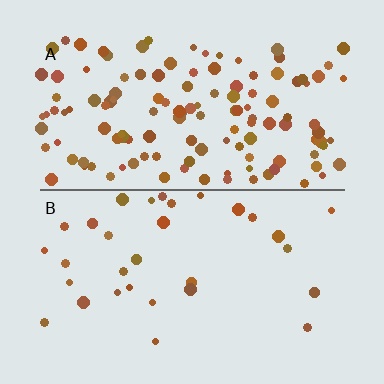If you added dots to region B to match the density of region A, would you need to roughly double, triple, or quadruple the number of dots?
Approximately quadruple.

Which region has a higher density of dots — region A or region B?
A (the top).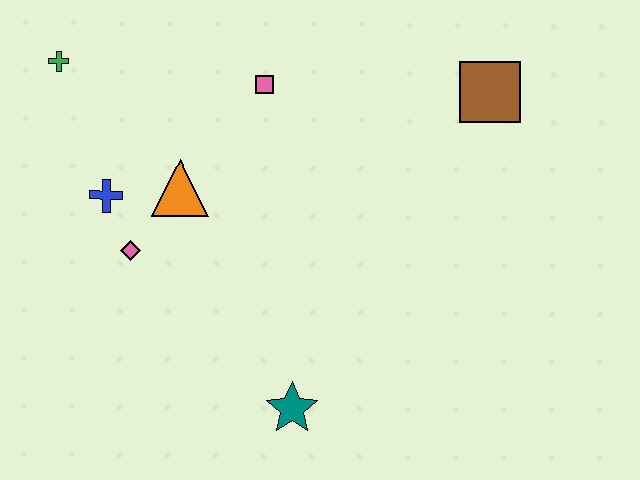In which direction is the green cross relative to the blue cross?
The green cross is above the blue cross.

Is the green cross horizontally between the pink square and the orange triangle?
No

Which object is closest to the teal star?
The pink diamond is closest to the teal star.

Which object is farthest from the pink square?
The teal star is farthest from the pink square.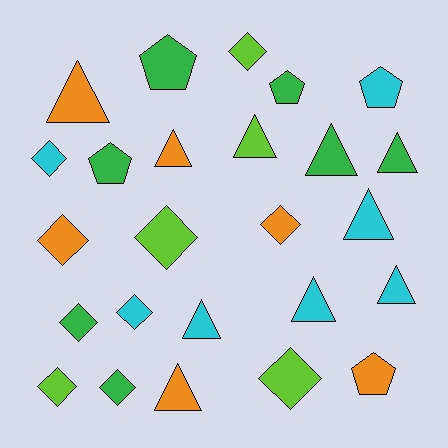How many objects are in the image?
There are 25 objects.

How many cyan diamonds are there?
There are 2 cyan diamonds.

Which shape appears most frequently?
Diamond, with 10 objects.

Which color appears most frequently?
Cyan, with 7 objects.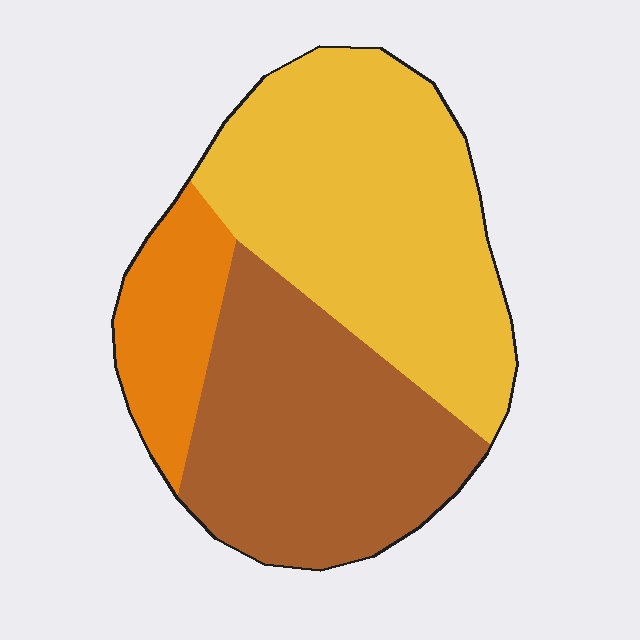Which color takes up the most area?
Yellow, at roughly 45%.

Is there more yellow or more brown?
Yellow.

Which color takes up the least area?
Orange, at roughly 15%.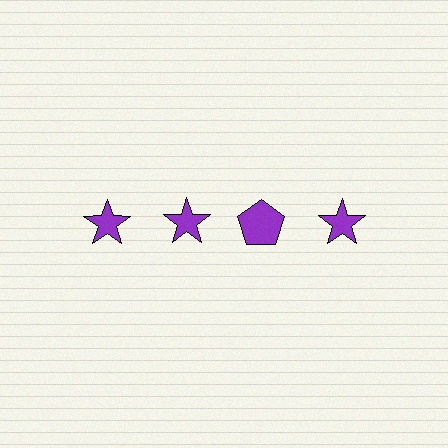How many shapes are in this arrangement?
There are 4 shapes arranged in a grid pattern.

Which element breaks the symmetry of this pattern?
The purple pentagon in the top row, center column breaks the symmetry. All other shapes are purple stars.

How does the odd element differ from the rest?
It has a different shape: pentagon instead of star.